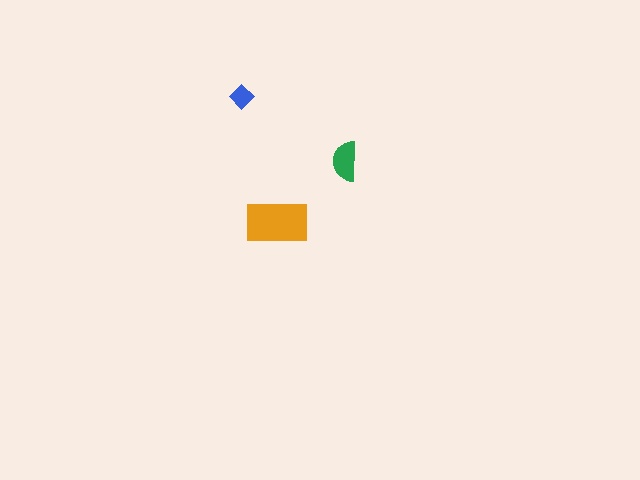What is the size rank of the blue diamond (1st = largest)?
3rd.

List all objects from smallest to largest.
The blue diamond, the green semicircle, the orange rectangle.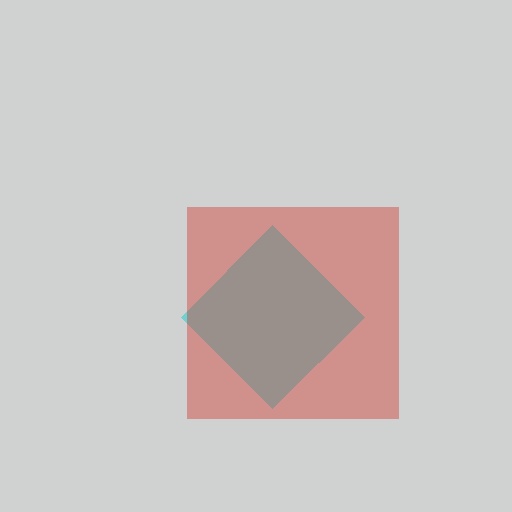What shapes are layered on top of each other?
The layered shapes are: a cyan diamond, a red square.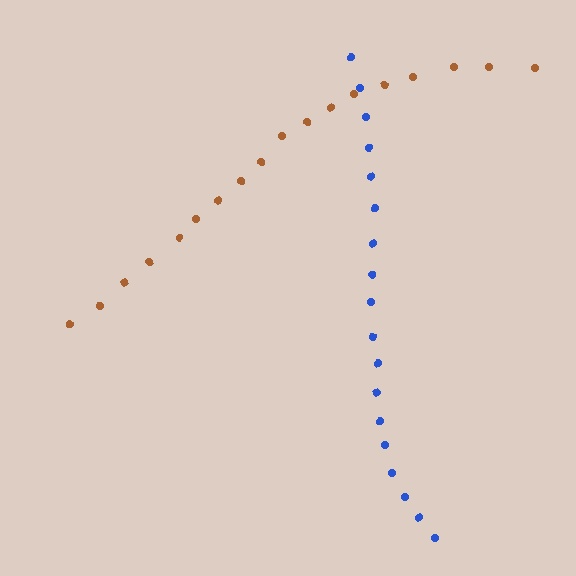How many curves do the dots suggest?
There are 2 distinct paths.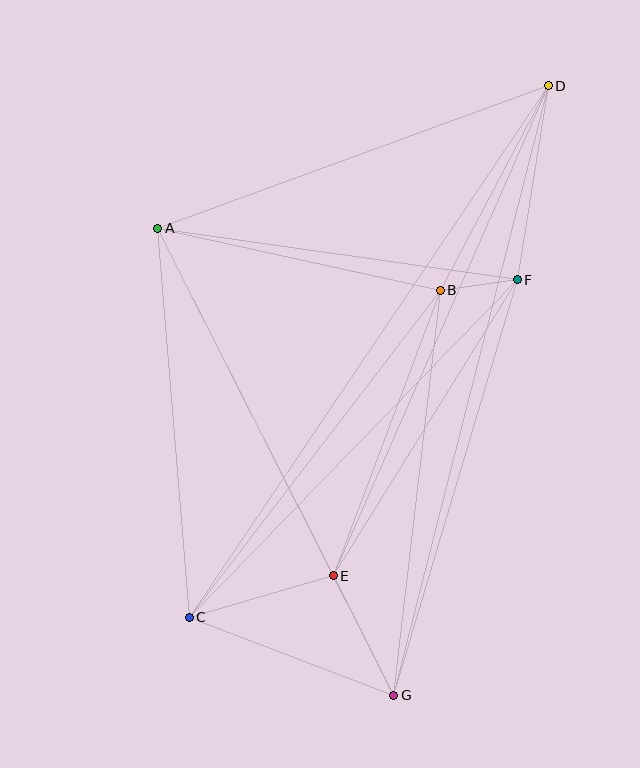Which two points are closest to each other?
Points B and F are closest to each other.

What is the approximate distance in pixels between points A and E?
The distance between A and E is approximately 390 pixels.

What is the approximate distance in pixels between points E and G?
The distance between E and G is approximately 134 pixels.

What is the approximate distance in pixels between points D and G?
The distance between D and G is approximately 629 pixels.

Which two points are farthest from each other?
Points C and D are farthest from each other.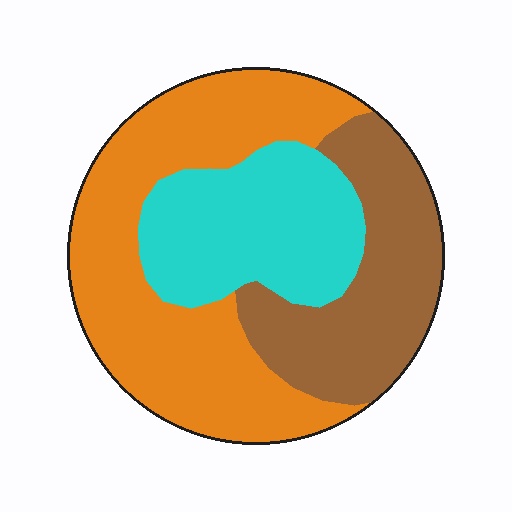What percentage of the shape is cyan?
Cyan covers roughly 25% of the shape.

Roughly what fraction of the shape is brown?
Brown covers roughly 30% of the shape.